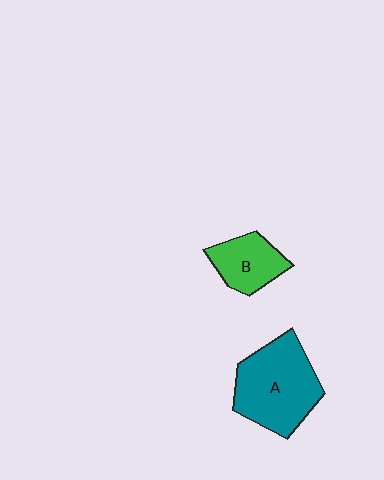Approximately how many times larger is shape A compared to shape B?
Approximately 1.9 times.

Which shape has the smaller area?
Shape B (green).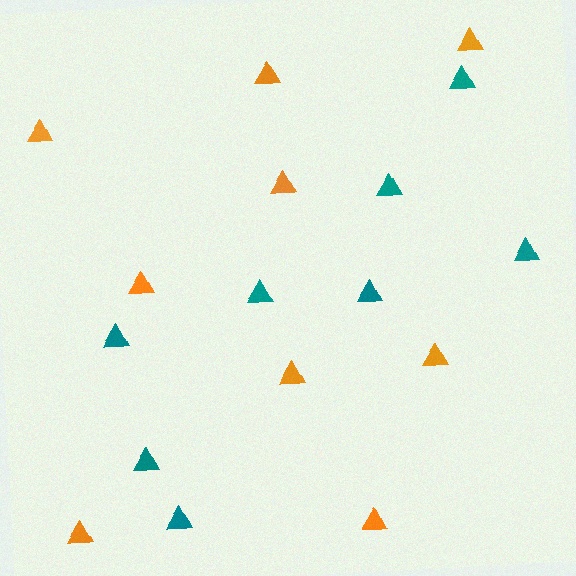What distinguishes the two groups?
There are 2 groups: one group of orange triangles (9) and one group of teal triangles (8).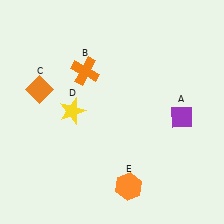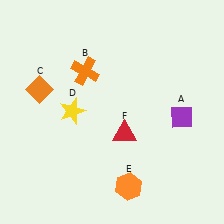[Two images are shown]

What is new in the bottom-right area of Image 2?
A red triangle (F) was added in the bottom-right area of Image 2.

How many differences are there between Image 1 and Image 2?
There is 1 difference between the two images.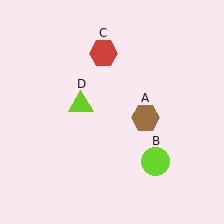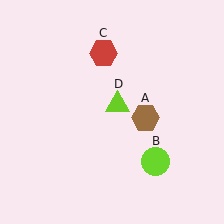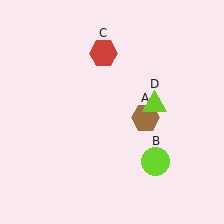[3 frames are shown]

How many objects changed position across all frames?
1 object changed position: lime triangle (object D).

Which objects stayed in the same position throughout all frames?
Brown hexagon (object A) and lime circle (object B) and red hexagon (object C) remained stationary.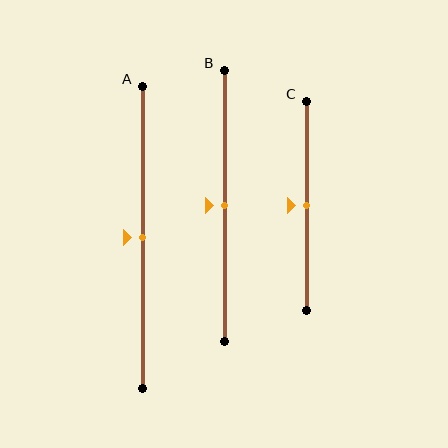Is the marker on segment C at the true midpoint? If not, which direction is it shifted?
Yes, the marker on segment C is at the true midpoint.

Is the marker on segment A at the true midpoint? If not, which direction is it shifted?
Yes, the marker on segment A is at the true midpoint.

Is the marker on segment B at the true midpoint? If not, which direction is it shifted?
Yes, the marker on segment B is at the true midpoint.